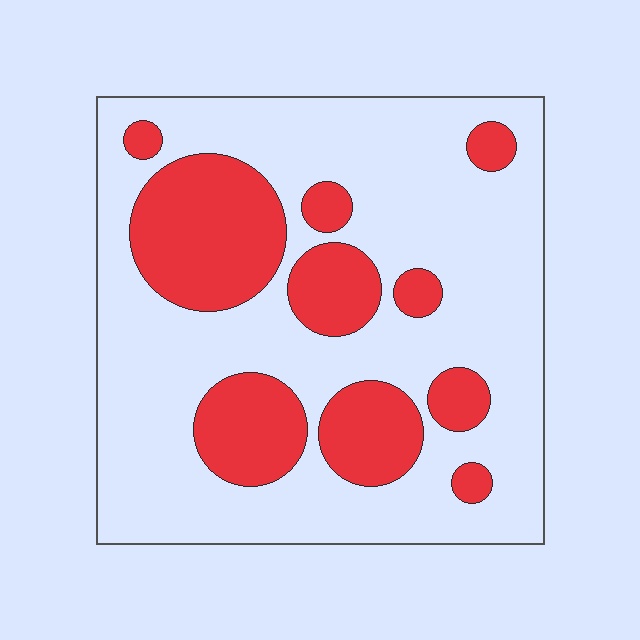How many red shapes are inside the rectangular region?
10.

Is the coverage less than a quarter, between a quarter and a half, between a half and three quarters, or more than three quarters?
Between a quarter and a half.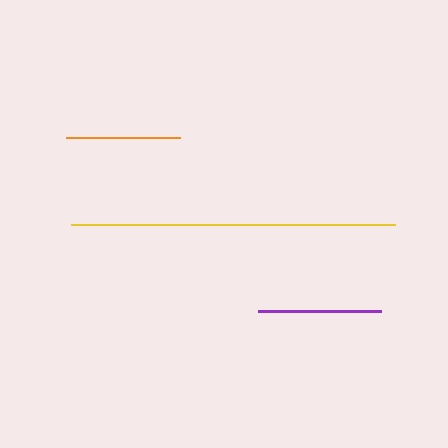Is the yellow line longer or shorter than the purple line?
The yellow line is longer than the purple line.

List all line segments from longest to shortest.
From longest to shortest: yellow, purple, orange.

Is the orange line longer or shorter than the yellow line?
The yellow line is longer than the orange line.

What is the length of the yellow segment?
The yellow segment is approximately 324 pixels long.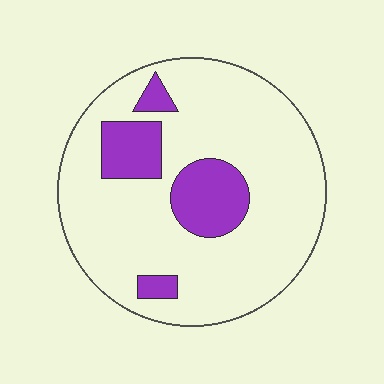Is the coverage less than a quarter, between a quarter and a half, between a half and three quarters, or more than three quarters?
Less than a quarter.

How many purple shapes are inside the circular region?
4.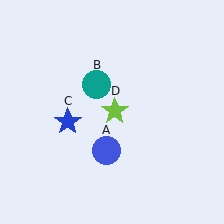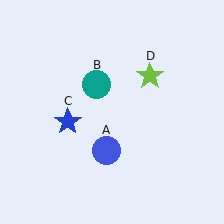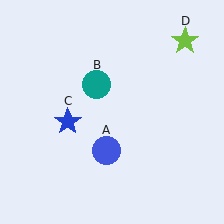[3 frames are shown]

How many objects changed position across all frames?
1 object changed position: lime star (object D).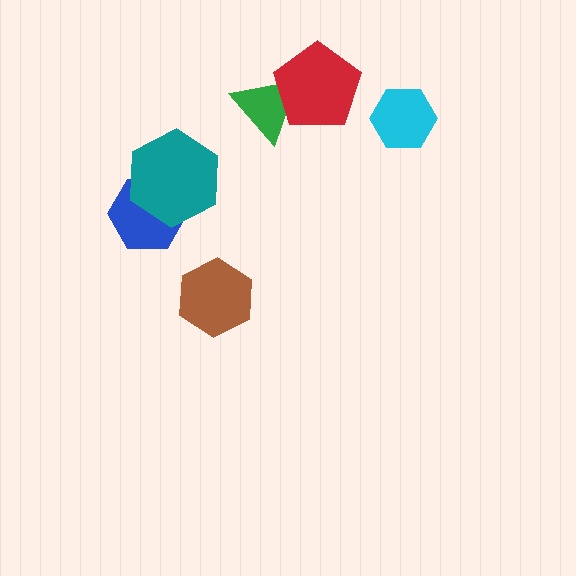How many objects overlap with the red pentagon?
1 object overlaps with the red pentagon.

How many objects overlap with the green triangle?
1 object overlaps with the green triangle.